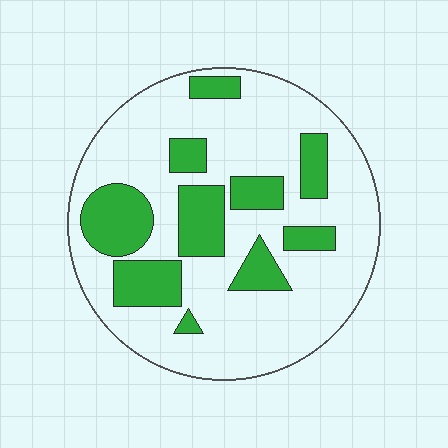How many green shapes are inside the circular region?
10.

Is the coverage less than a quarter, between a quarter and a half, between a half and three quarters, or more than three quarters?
Between a quarter and a half.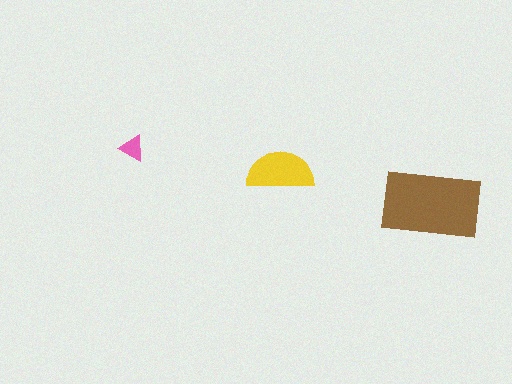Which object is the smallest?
The pink triangle.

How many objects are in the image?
There are 3 objects in the image.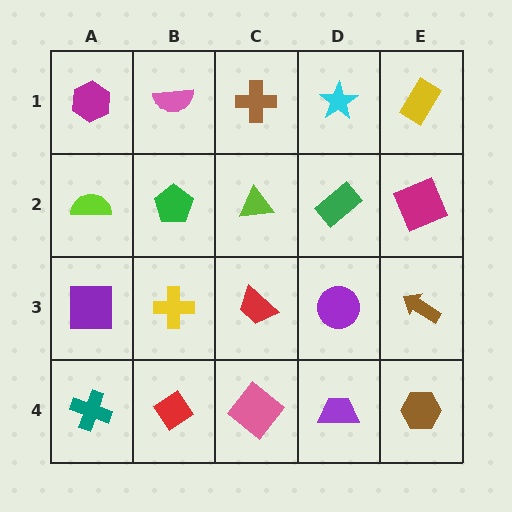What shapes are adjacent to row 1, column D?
A green rectangle (row 2, column D), a brown cross (row 1, column C), a yellow rectangle (row 1, column E).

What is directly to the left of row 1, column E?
A cyan star.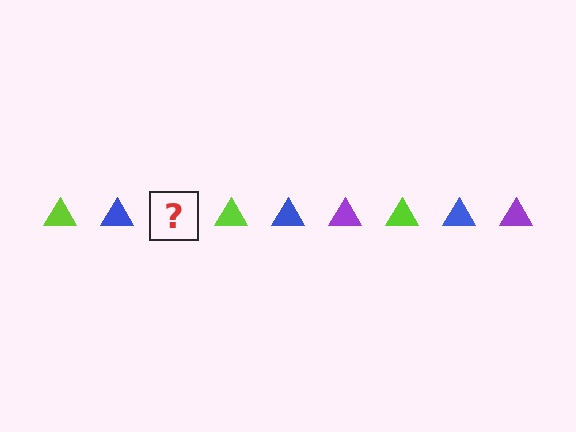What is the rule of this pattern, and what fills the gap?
The rule is that the pattern cycles through lime, blue, purple triangles. The gap should be filled with a purple triangle.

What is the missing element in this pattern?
The missing element is a purple triangle.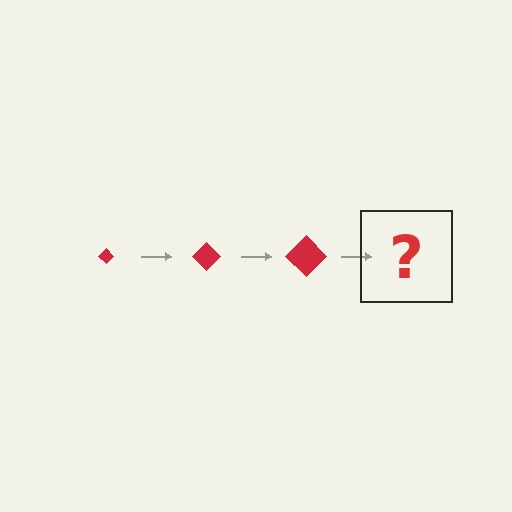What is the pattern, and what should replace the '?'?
The pattern is that the diamond gets progressively larger each step. The '?' should be a red diamond, larger than the previous one.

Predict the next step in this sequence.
The next step is a red diamond, larger than the previous one.